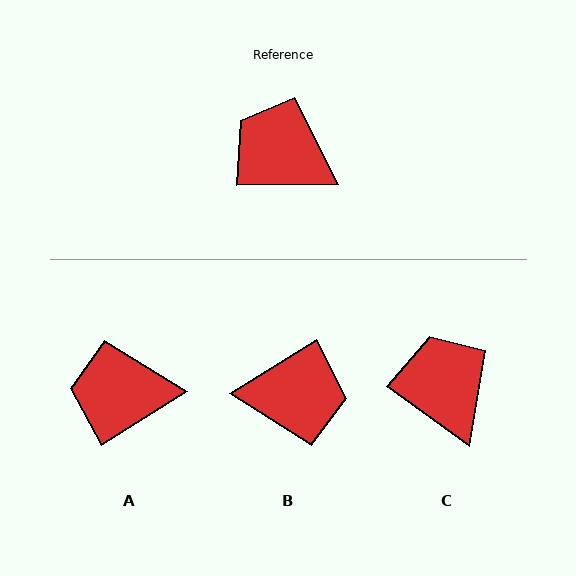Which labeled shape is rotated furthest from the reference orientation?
B, about 149 degrees away.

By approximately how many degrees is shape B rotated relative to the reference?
Approximately 149 degrees clockwise.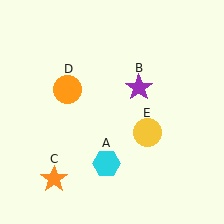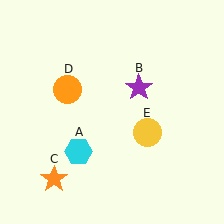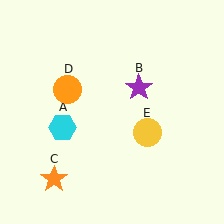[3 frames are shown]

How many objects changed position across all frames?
1 object changed position: cyan hexagon (object A).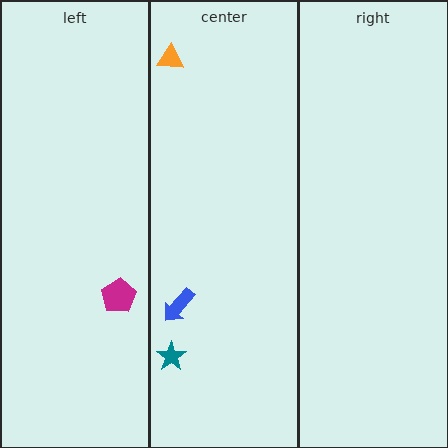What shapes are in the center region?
The teal star, the orange triangle, the blue arrow.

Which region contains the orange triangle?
The center region.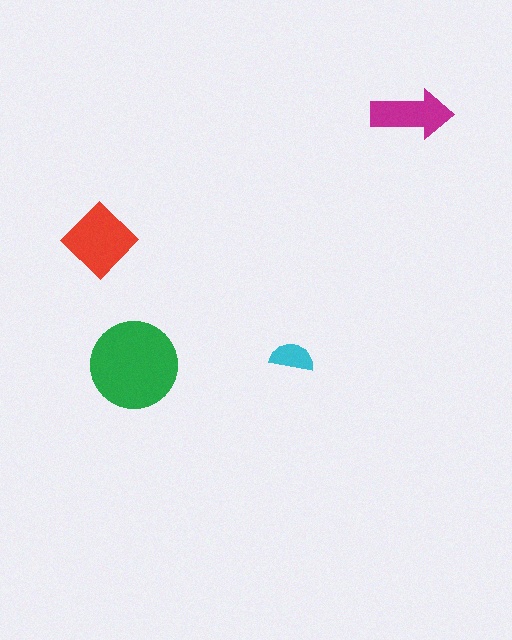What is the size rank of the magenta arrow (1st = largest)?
3rd.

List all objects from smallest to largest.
The cyan semicircle, the magenta arrow, the red diamond, the green circle.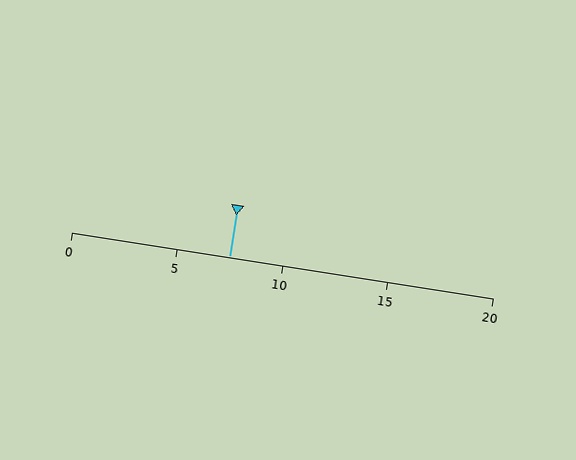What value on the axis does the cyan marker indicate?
The marker indicates approximately 7.5.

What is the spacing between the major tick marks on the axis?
The major ticks are spaced 5 apart.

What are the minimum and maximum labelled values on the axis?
The axis runs from 0 to 20.